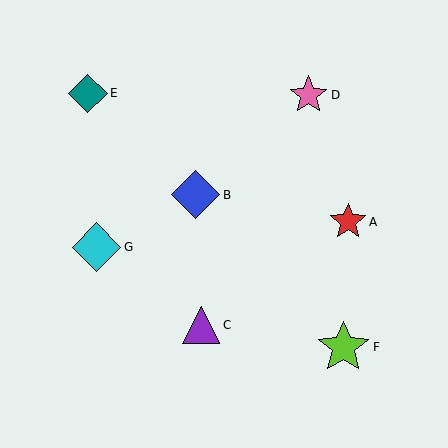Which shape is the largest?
The lime star (labeled F) is the largest.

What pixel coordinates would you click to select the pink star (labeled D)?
Click at (309, 95) to select the pink star D.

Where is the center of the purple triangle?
The center of the purple triangle is at (201, 325).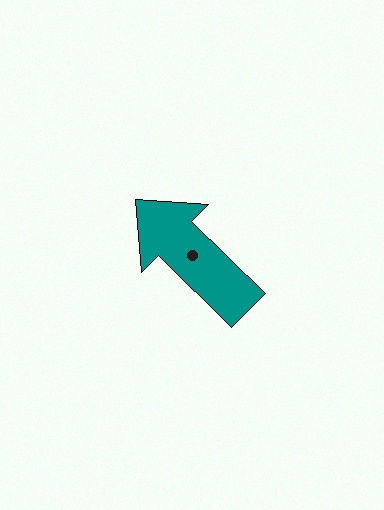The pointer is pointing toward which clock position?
Roughly 10 o'clock.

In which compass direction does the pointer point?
Northwest.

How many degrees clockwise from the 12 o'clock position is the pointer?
Approximately 314 degrees.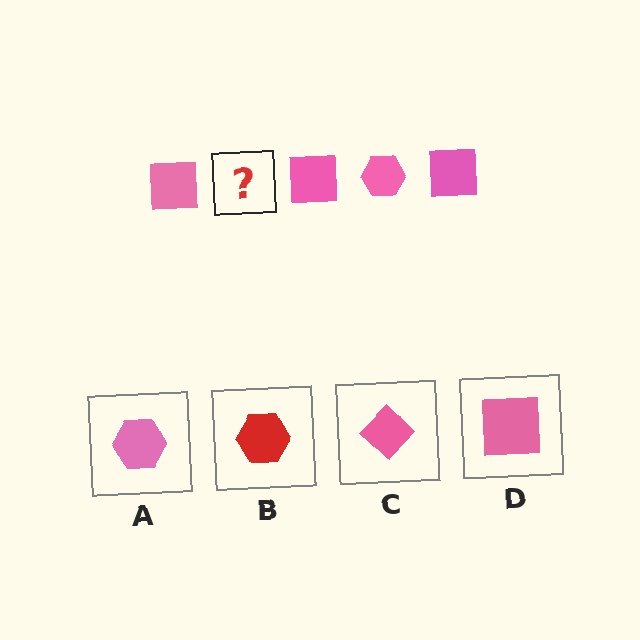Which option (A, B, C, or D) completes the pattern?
A.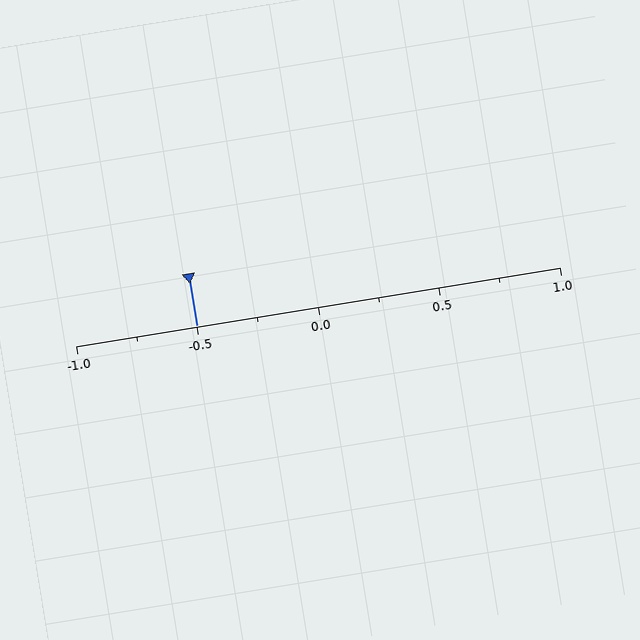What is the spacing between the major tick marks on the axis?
The major ticks are spaced 0.5 apart.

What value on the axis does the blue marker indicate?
The marker indicates approximately -0.5.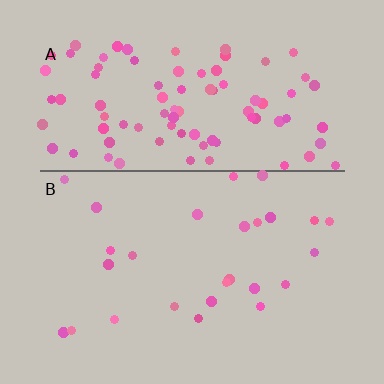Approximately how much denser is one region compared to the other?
Approximately 3.5× — region A over region B.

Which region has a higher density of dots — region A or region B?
A (the top).